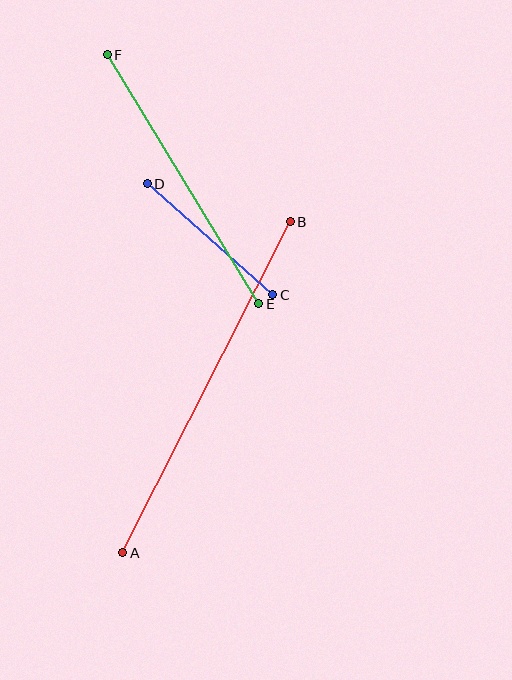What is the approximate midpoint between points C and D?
The midpoint is at approximately (210, 239) pixels.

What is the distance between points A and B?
The distance is approximately 371 pixels.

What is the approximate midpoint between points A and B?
The midpoint is at approximately (207, 387) pixels.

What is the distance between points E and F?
The distance is approximately 292 pixels.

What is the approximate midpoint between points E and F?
The midpoint is at approximately (183, 179) pixels.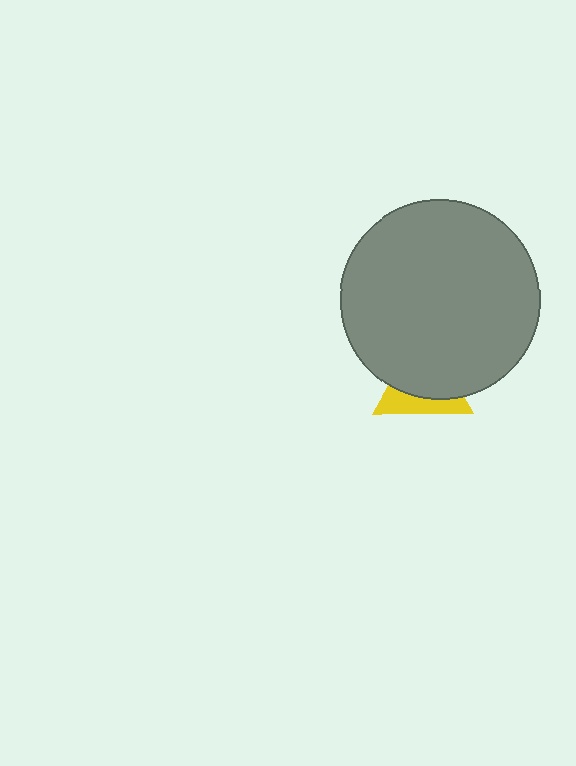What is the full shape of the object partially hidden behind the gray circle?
The partially hidden object is a yellow triangle.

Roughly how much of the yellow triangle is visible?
A small part of it is visible (roughly 37%).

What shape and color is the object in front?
The object in front is a gray circle.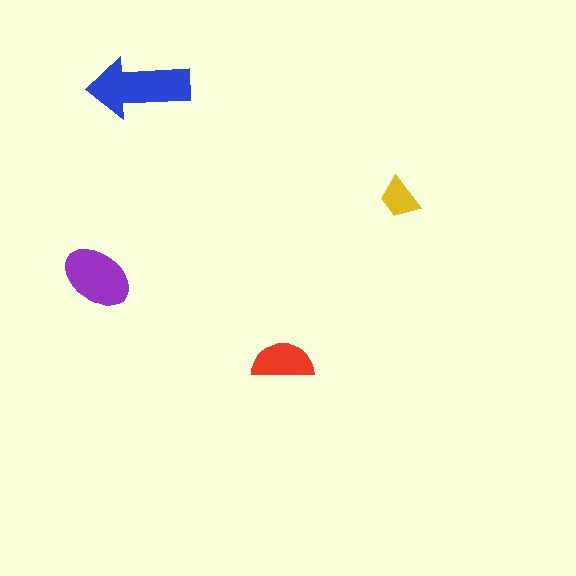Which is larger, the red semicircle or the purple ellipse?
The purple ellipse.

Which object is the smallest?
The yellow trapezoid.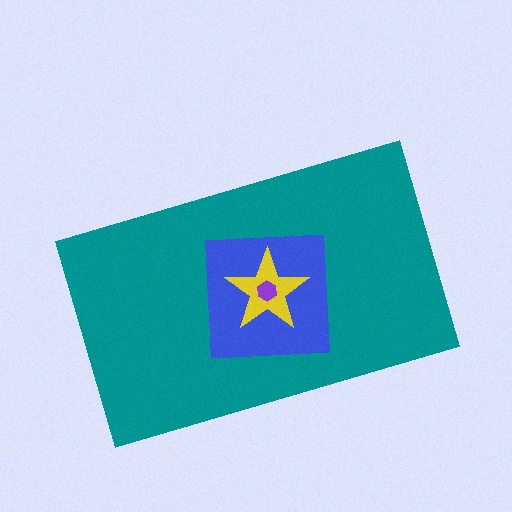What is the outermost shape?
The teal rectangle.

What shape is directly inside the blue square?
The yellow star.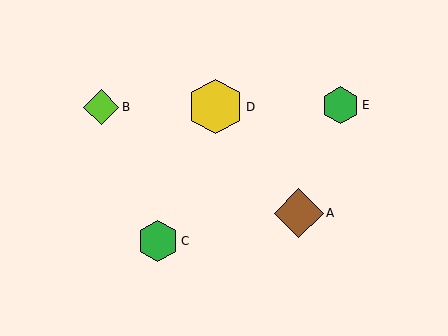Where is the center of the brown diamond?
The center of the brown diamond is at (299, 213).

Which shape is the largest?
The yellow hexagon (labeled D) is the largest.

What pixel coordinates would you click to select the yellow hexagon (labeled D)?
Click at (216, 107) to select the yellow hexagon D.